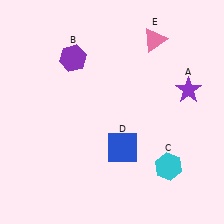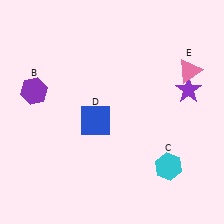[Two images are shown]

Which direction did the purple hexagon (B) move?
The purple hexagon (B) moved left.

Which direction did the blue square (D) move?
The blue square (D) moved up.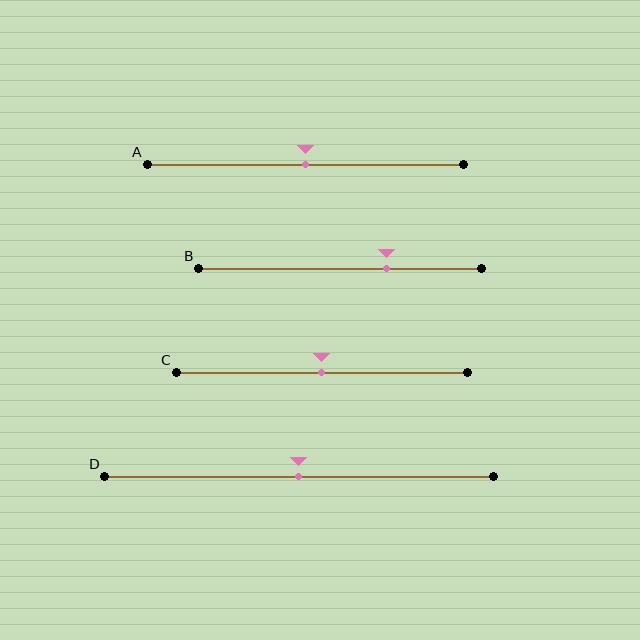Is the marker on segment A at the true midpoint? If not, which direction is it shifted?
Yes, the marker on segment A is at the true midpoint.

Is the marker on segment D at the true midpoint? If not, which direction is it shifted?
Yes, the marker on segment D is at the true midpoint.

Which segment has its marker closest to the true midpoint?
Segment A has its marker closest to the true midpoint.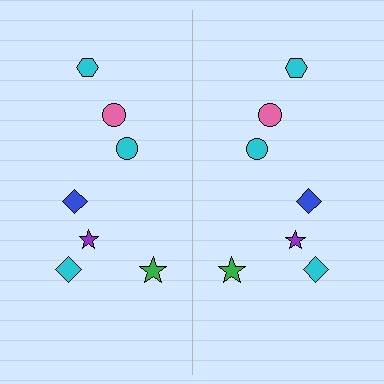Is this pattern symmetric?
Yes, this pattern has bilateral (reflection) symmetry.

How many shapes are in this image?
There are 14 shapes in this image.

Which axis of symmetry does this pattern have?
The pattern has a vertical axis of symmetry running through the center of the image.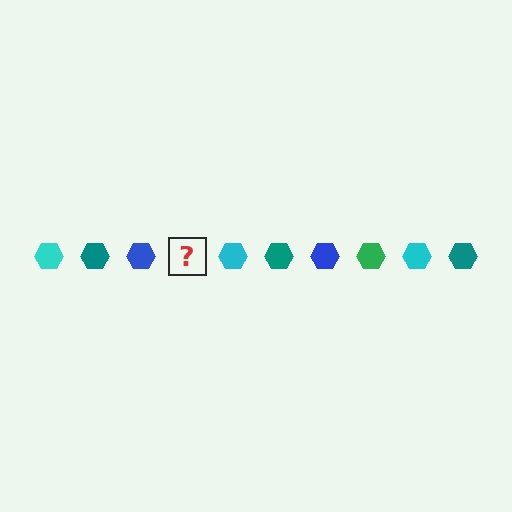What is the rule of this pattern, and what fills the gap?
The rule is that the pattern cycles through cyan, teal, blue, green hexagons. The gap should be filled with a green hexagon.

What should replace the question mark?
The question mark should be replaced with a green hexagon.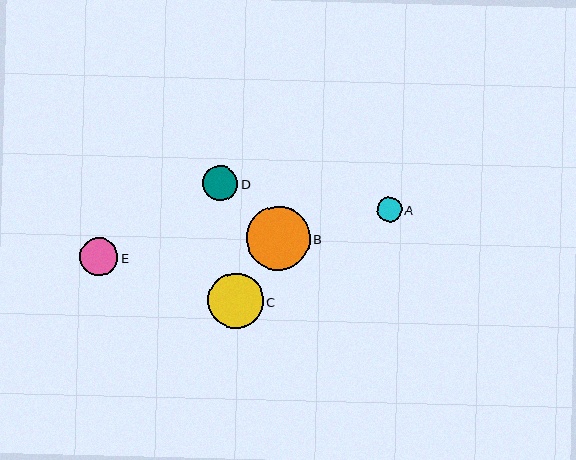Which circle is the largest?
Circle B is the largest with a size of approximately 64 pixels.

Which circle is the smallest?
Circle A is the smallest with a size of approximately 25 pixels.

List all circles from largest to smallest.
From largest to smallest: B, C, E, D, A.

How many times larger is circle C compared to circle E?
Circle C is approximately 1.4 times the size of circle E.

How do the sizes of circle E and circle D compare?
Circle E and circle D are approximately the same size.